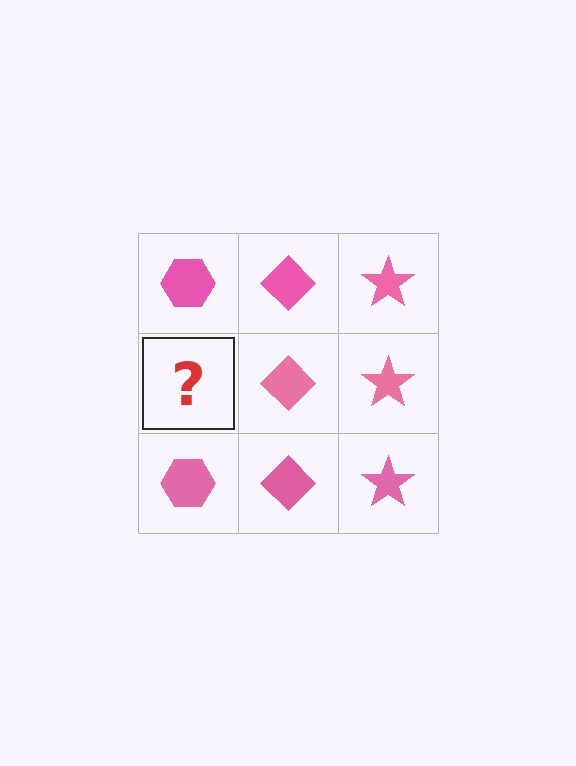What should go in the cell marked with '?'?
The missing cell should contain a pink hexagon.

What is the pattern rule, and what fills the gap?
The rule is that each column has a consistent shape. The gap should be filled with a pink hexagon.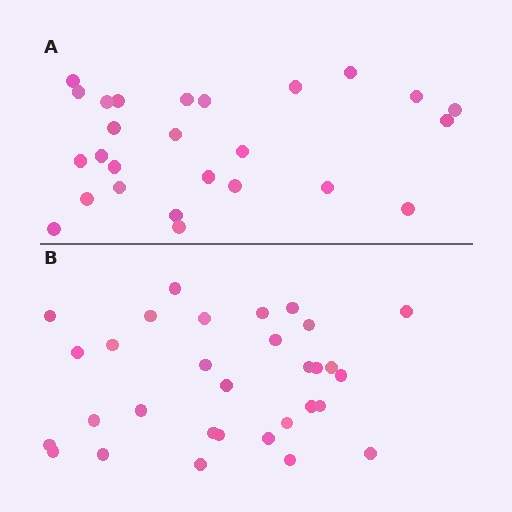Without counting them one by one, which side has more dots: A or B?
Region B (the bottom region) has more dots.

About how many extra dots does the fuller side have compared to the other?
Region B has about 5 more dots than region A.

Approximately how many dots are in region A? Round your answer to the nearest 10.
About 30 dots. (The exact count is 26, which rounds to 30.)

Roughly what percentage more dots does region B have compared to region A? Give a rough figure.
About 20% more.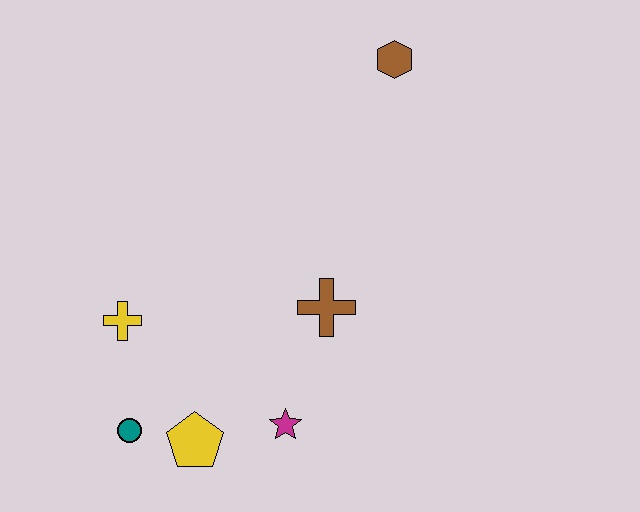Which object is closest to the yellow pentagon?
The teal circle is closest to the yellow pentagon.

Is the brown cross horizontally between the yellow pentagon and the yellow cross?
No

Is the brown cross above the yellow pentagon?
Yes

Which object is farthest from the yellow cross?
The brown hexagon is farthest from the yellow cross.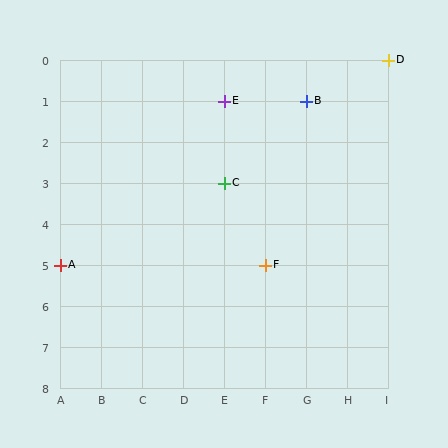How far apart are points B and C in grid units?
Points B and C are 2 columns and 2 rows apart (about 2.8 grid units diagonally).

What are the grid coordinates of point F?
Point F is at grid coordinates (F, 5).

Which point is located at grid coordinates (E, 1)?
Point E is at (E, 1).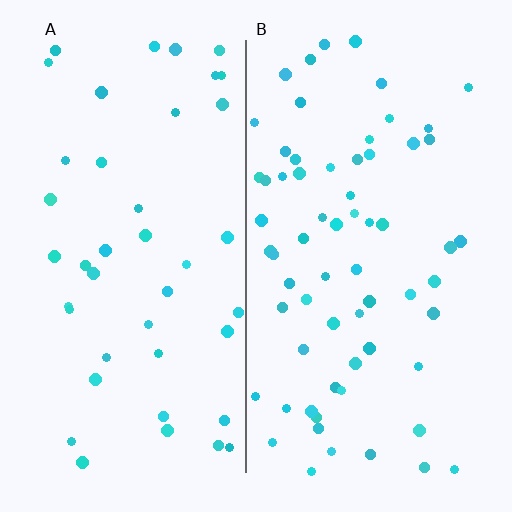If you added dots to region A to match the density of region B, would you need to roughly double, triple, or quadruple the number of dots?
Approximately double.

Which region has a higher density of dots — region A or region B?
B (the right).